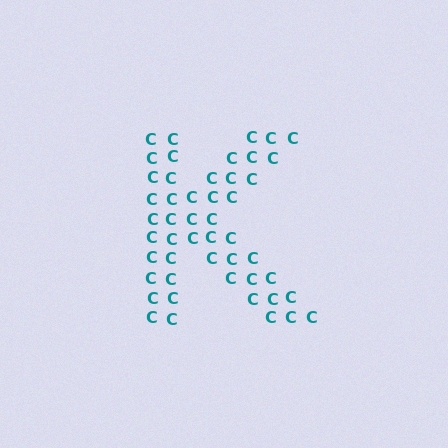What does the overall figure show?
The overall figure shows the letter K.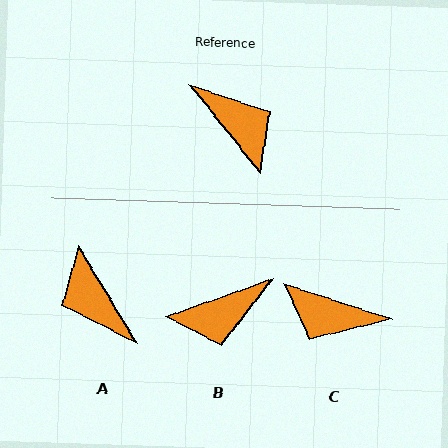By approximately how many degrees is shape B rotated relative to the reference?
Approximately 109 degrees clockwise.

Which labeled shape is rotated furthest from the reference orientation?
A, about 173 degrees away.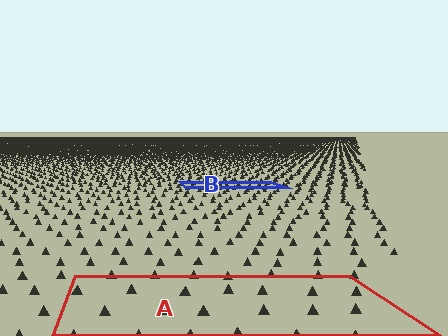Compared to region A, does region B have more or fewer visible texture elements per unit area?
Region B has more texture elements per unit area — they are packed more densely because it is farther away.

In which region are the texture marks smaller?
The texture marks are smaller in region B, because it is farther away.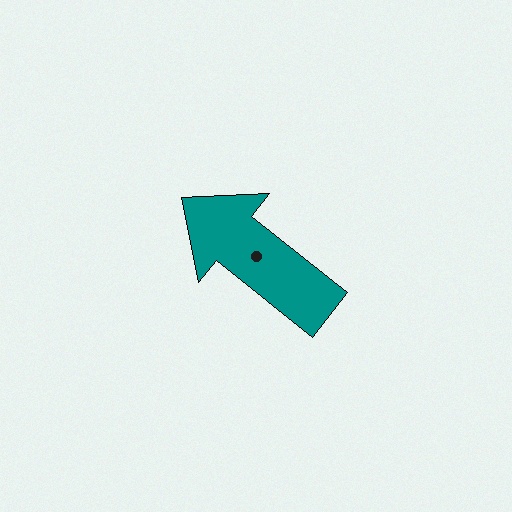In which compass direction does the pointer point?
Northwest.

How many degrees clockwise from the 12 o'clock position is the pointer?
Approximately 308 degrees.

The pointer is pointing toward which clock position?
Roughly 10 o'clock.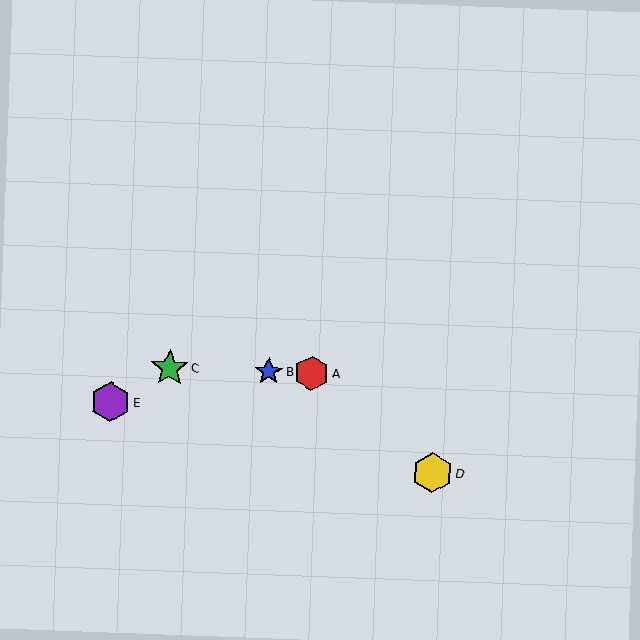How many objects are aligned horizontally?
3 objects (A, B, C) are aligned horizontally.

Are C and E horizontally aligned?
No, C is at y≈368 and E is at y≈402.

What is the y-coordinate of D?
Object D is at y≈473.